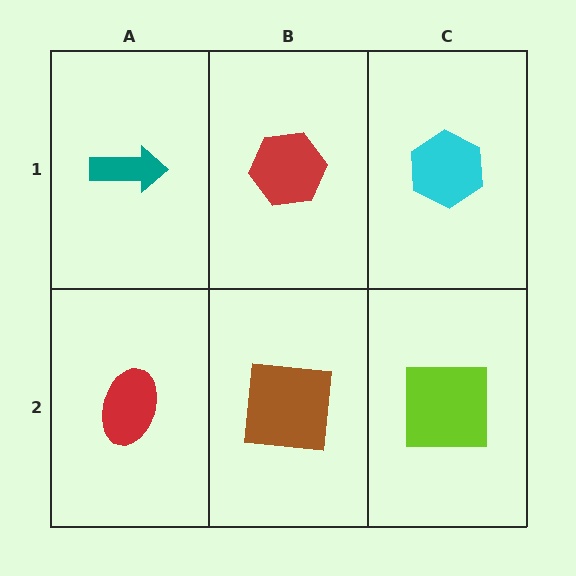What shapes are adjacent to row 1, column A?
A red ellipse (row 2, column A), a red hexagon (row 1, column B).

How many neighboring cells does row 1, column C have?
2.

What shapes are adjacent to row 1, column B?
A brown square (row 2, column B), a teal arrow (row 1, column A), a cyan hexagon (row 1, column C).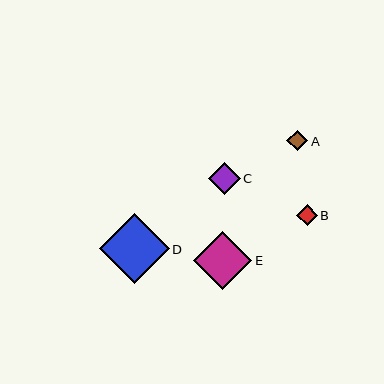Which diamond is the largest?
Diamond D is the largest with a size of approximately 70 pixels.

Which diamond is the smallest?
Diamond A is the smallest with a size of approximately 21 pixels.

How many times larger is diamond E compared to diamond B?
Diamond E is approximately 2.8 times the size of diamond B.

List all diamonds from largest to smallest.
From largest to smallest: D, E, C, B, A.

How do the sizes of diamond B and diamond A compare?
Diamond B and diamond A are approximately the same size.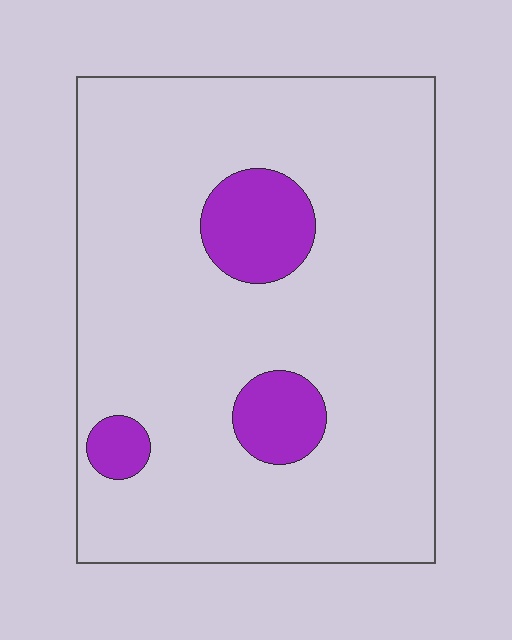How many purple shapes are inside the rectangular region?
3.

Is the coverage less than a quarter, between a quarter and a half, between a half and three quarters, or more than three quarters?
Less than a quarter.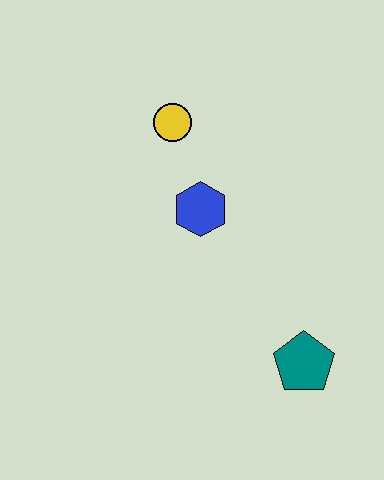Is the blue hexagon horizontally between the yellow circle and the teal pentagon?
Yes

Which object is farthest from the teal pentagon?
The yellow circle is farthest from the teal pentagon.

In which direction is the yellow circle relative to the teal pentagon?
The yellow circle is above the teal pentagon.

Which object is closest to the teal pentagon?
The blue hexagon is closest to the teal pentagon.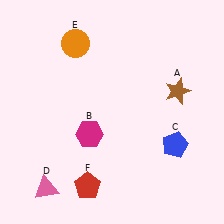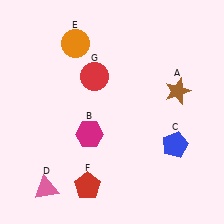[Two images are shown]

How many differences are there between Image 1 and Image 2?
There is 1 difference between the two images.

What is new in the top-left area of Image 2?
A red circle (G) was added in the top-left area of Image 2.